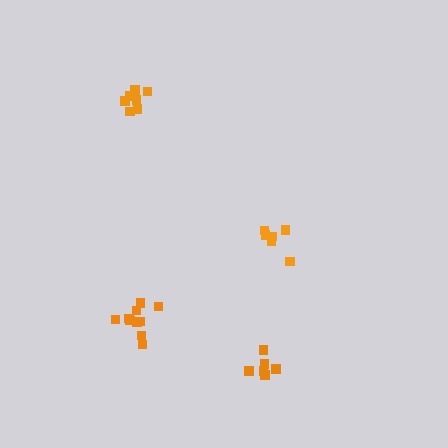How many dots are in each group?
Group 1: 6 dots, Group 2: 10 dots, Group 3: 6 dots, Group 4: 8 dots (30 total).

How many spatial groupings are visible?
There are 4 spatial groupings.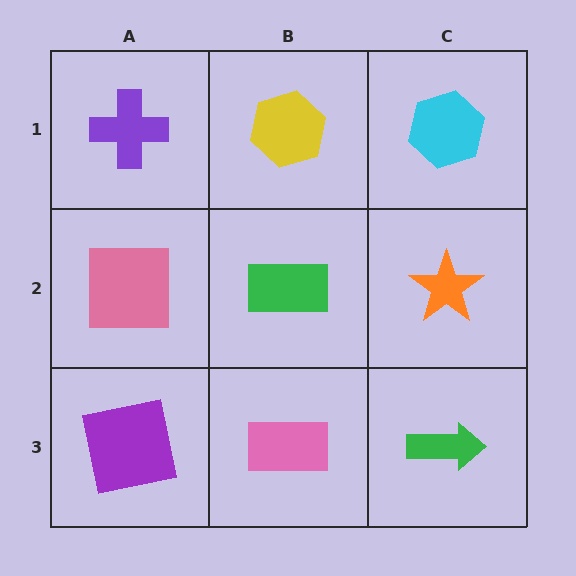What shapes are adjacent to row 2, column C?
A cyan hexagon (row 1, column C), a green arrow (row 3, column C), a green rectangle (row 2, column B).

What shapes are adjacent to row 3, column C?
An orange star (row 2, column C), a pink rectangle (row 3, column B).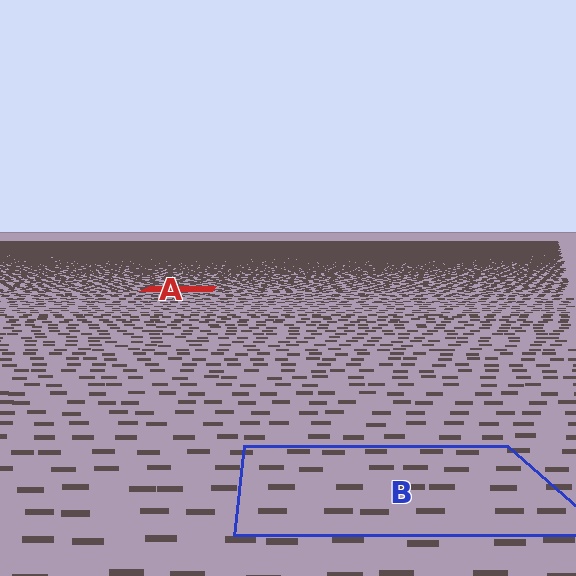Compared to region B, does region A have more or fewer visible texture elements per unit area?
Region A has more texture elements per unit area — they are packed more densely because it is farther away.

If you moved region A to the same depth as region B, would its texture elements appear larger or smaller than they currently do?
They would appear larger. At a closer depth, the same texture elements are projected at a bigger on-screen size.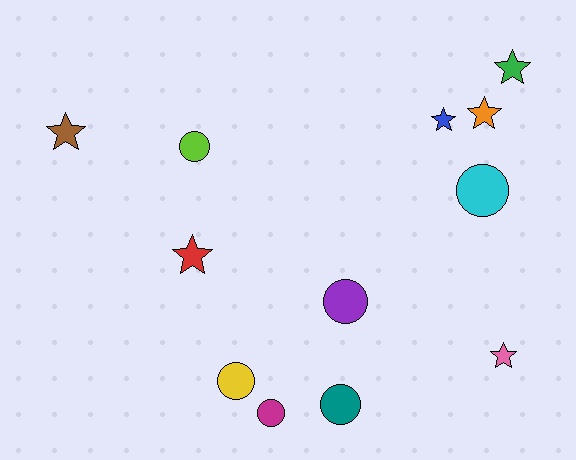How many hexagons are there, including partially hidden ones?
There are no hexagons.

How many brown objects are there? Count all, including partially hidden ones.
There is 1 brown object.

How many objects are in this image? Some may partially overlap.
There are 12 objects.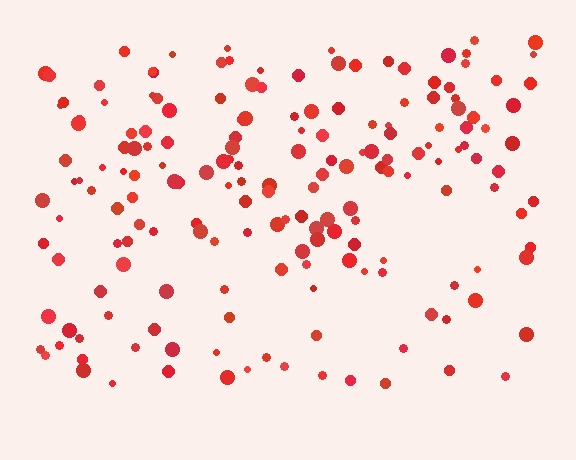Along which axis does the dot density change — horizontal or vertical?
Vertical.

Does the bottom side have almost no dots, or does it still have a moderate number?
Still a moderate number, just noticeably fewer than the top.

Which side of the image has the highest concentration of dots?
The top.